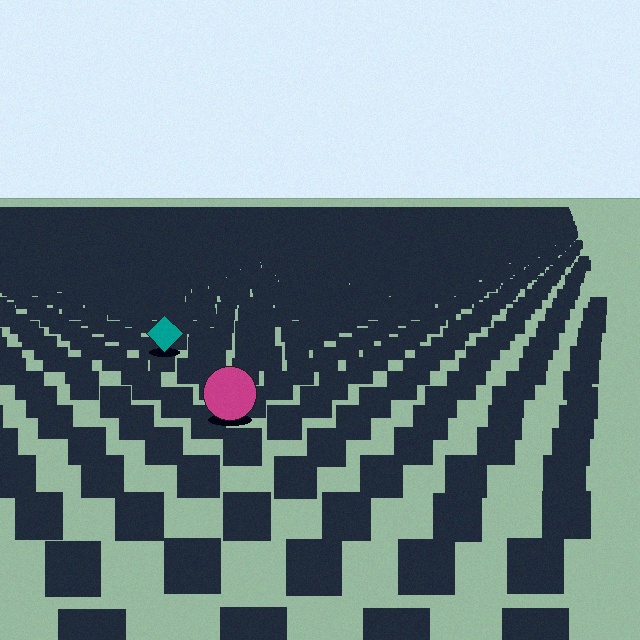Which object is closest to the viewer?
The magenta circle is closest. The texture marks near it are larger and more spread out.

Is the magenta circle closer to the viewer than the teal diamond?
Yes. The magenta circle is closer — you can tell from the texture gradient: the ground texture is coarser near it.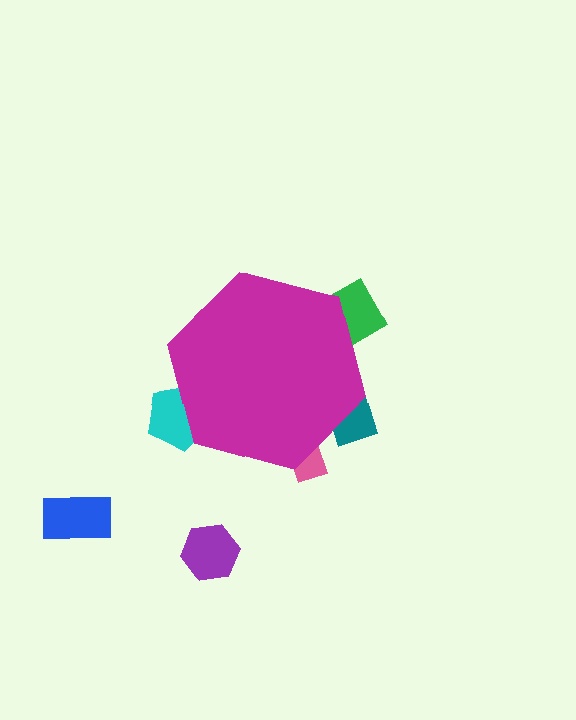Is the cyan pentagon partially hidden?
Yes, the cyan pentagon is partially hidden behind the magenta hexagon.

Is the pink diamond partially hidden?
Yes, the pink diamond is partially hidden behind the magenta hexagon.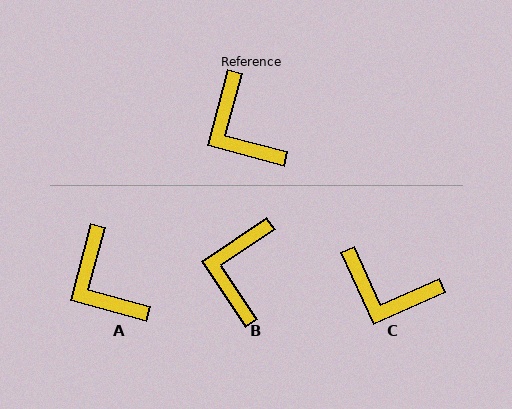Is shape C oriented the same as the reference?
No, it is off by about 39 degrees.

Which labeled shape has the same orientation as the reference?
A.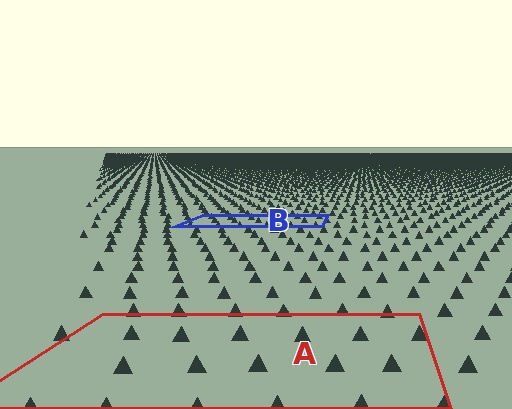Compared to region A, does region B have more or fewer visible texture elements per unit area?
Region B has more texture elements per unit area — they are packed more densely because it is farther away.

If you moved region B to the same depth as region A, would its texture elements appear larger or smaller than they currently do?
They would appear larger. At a closer depth, the same texture elements are projected at a bigger on-screen size.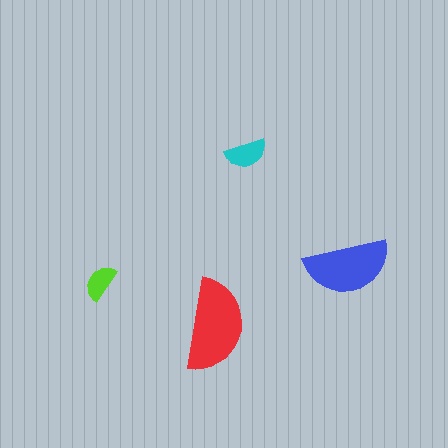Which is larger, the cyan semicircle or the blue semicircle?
The blue one.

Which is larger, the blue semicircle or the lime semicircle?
The blue one.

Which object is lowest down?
The red semicircle is bottommost.